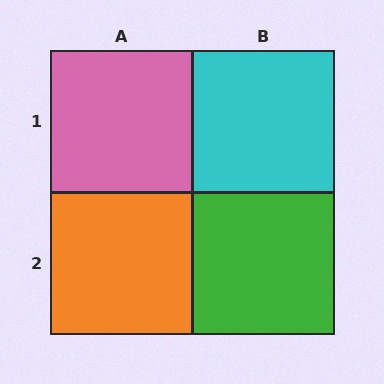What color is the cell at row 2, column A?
Orange.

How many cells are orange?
1 cell is orange.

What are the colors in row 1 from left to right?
Pink, cyan.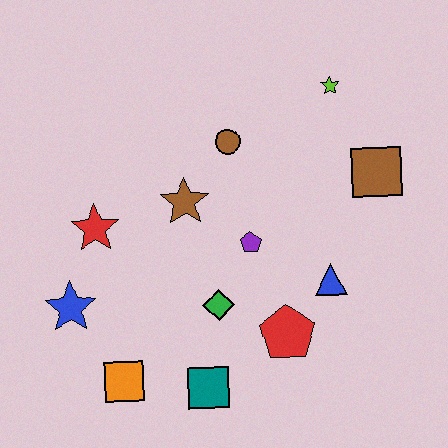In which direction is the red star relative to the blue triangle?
The red star is to the left of the blue triangle.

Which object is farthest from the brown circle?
The orange square is farthest from the brown circle.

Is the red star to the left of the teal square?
Yes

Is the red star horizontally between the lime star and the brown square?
No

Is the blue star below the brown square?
Yes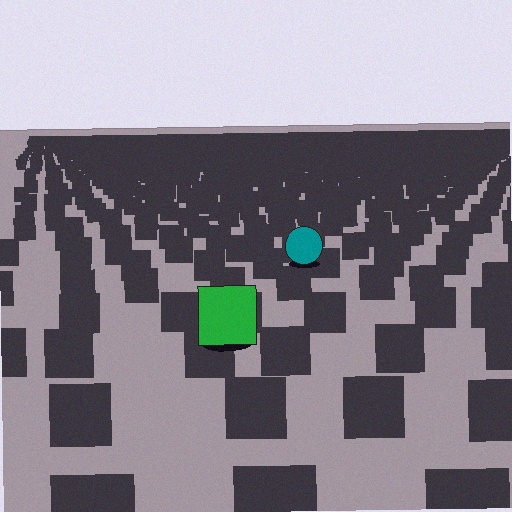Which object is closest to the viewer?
The green square is closest. The texture marks near it are larger and more spread out.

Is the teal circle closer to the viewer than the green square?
No. The green square is closer — you can tell from the texture gradient: the ground texture is coarser near it.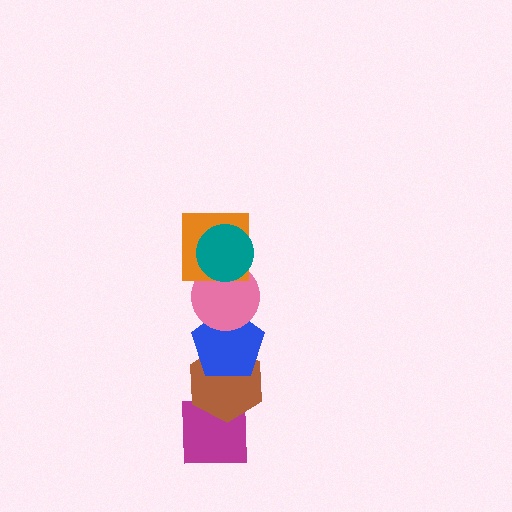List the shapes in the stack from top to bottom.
From top to bottom: the teal circle, the orange square, the pink circle, the blue pentagon, the brown hexagon, the magenta square.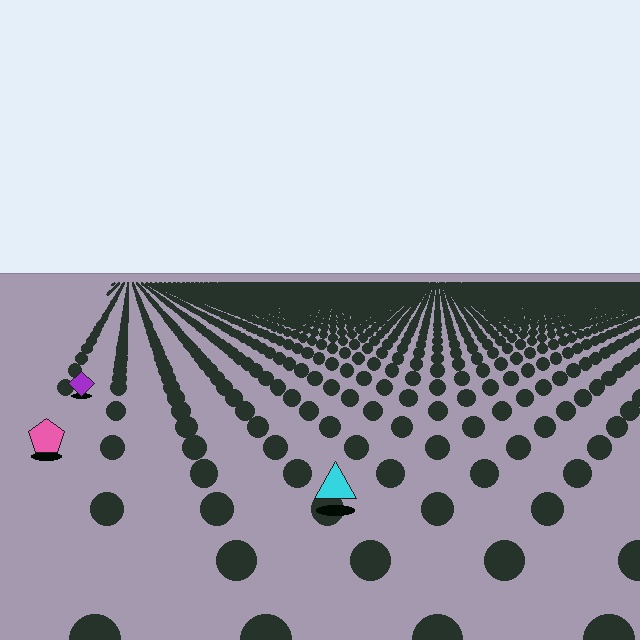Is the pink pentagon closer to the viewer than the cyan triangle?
No. The cyan triangle is closer — you can tell from the texture gradient: the ground texture is coarser near it.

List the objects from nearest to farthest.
From nearest to farthest: the cyan triangle, the pink pentagon, the purple diamond.